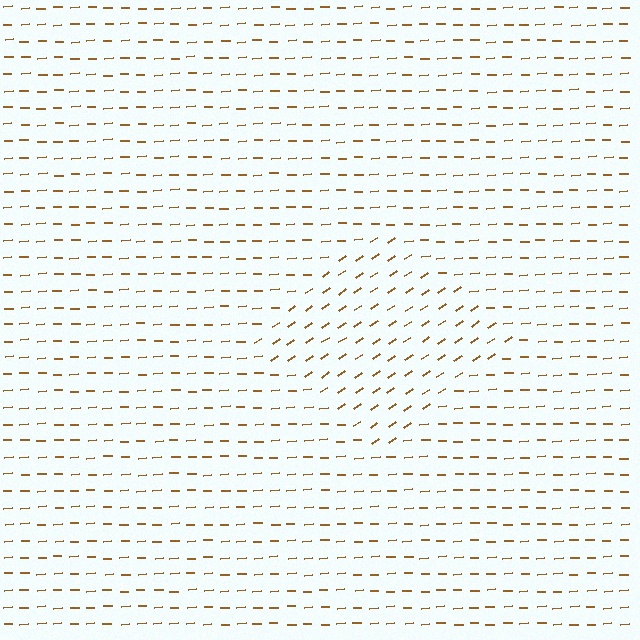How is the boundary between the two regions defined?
The boundary is defined purely by a change in line orientation (approximately 31 degrees difference). All lines are the same color and thickness.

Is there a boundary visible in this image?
Yes, there is a texture boundary formed by a change in line orientation.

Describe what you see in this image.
The image is filled with small brown line segments. A diamond region in the image has lines oriented differently from the surrounding lines, creating a visible texture boundary.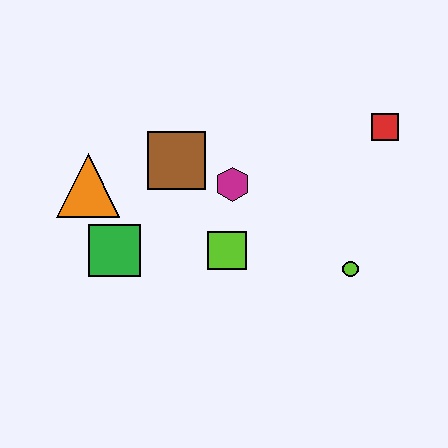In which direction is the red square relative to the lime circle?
The red square is above the lime circle.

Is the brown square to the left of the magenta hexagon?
Yes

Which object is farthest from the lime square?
The red square is farthest from the lime square.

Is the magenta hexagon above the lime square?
Yes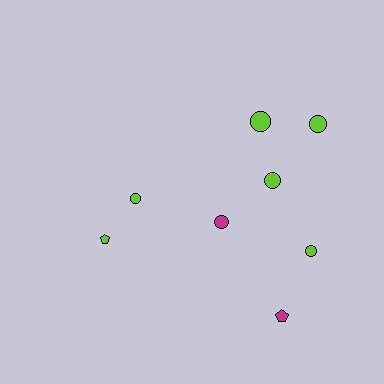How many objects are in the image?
There are 8 objects.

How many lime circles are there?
There are 5 lime circles.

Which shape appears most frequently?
Circle, with 6 objects.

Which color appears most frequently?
Lime, with 6 objects.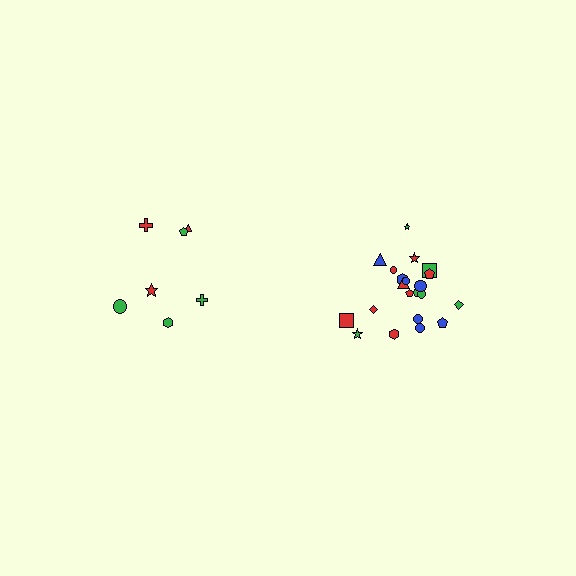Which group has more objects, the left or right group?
The right group.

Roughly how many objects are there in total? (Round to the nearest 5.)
Roughly 30 objects in total.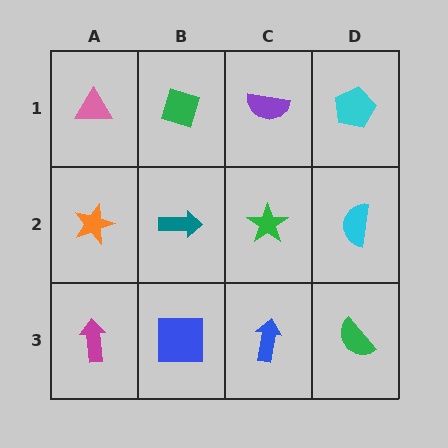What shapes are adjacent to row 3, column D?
A cyan semicircle (row 2, column D), a blue arrow (row 3, column C).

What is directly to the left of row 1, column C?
A green diamond.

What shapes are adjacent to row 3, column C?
A green star (row 2, column C), a blue square (row 3, column B), a green semicircle (row 3, column D).